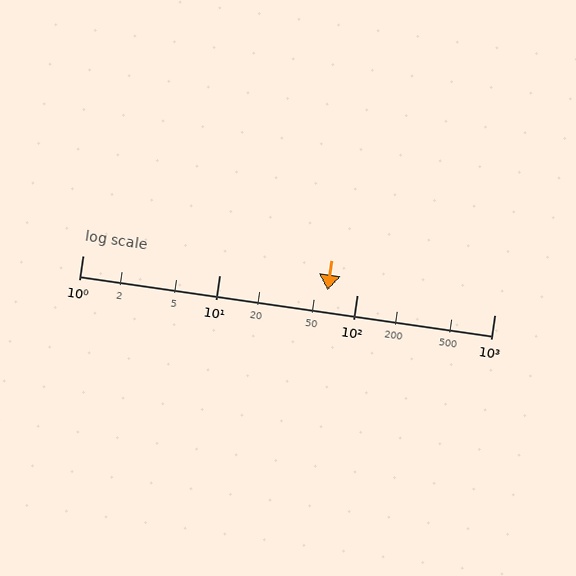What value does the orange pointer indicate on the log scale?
The pointer indicates approximately 61.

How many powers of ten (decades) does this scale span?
The scale spans 3 decades, from 1 to 1000.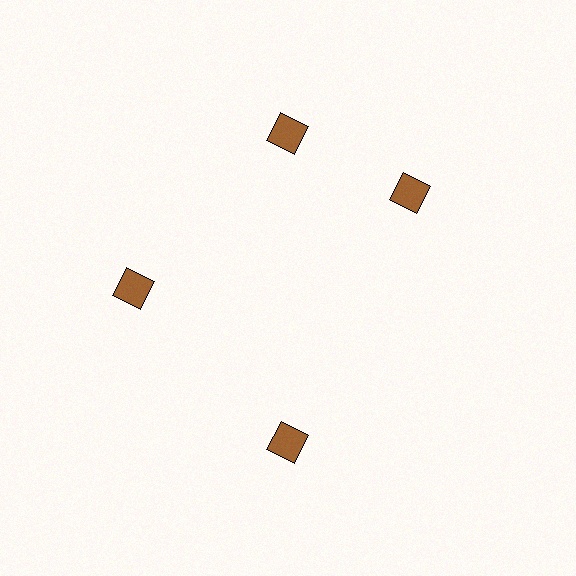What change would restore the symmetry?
The symmetry would be restored by rotating it back into even spacing with its neighbors so that all 4 diamonds sit at equal angles and equal distance from the center.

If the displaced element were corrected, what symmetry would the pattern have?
It would have 4-fold rotational symmetry — the pattern would map onto itself every 90 degrees.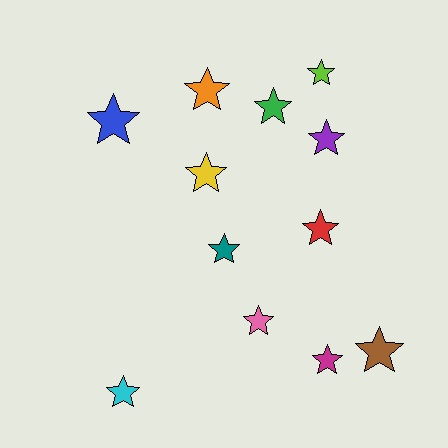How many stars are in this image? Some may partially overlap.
There are 12 stars.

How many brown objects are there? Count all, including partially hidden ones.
There is 1 brown object.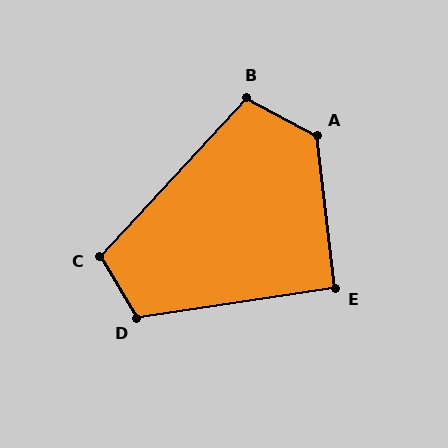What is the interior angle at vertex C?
Approximately 106 degrees (obtuse).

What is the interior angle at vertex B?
Approximately 104 degrees (obtuse).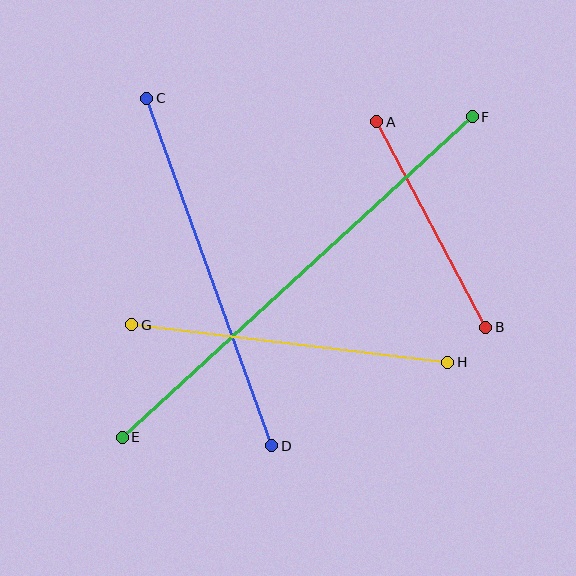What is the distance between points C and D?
The distance is approximately 369 pixels.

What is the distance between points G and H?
The distance is approximately 319 pixels.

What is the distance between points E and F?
The distance is approximately 475 pixels.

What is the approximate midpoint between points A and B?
The midpoint is at approximately (431, 225) pixels.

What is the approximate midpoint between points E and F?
The midpoint is at approximately (297, 277) pixels.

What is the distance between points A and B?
The distance is approximately 233 pixels.